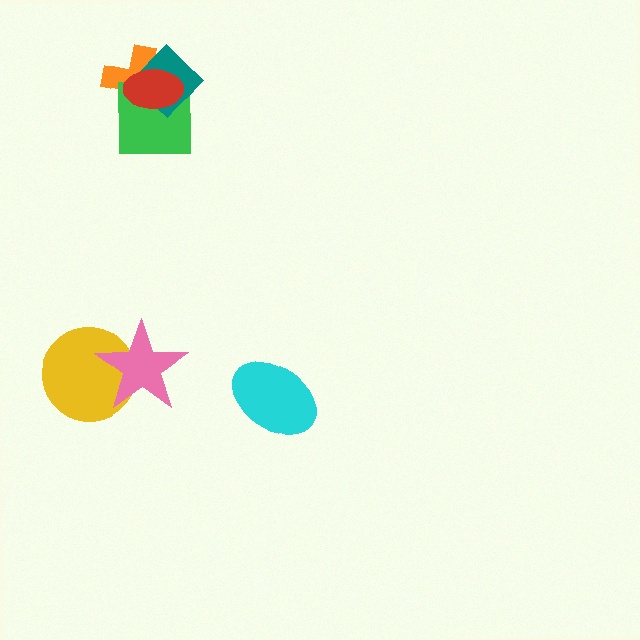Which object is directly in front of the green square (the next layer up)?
The teal diamond is directly in front of the green square.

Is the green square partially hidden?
Yes, it is partially covered by another shape.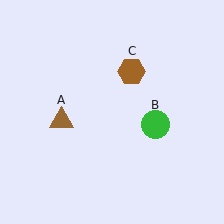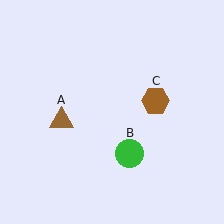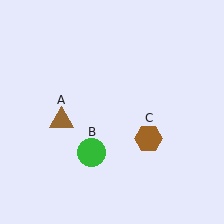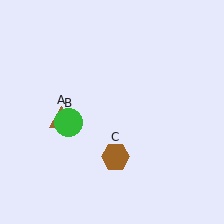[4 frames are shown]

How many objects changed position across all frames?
2 objects changed position: green circle (object B), brown hexagon (object C).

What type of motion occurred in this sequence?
The green circle (object B), brown hexagon (object C) rotated clockwise around the center of the scene.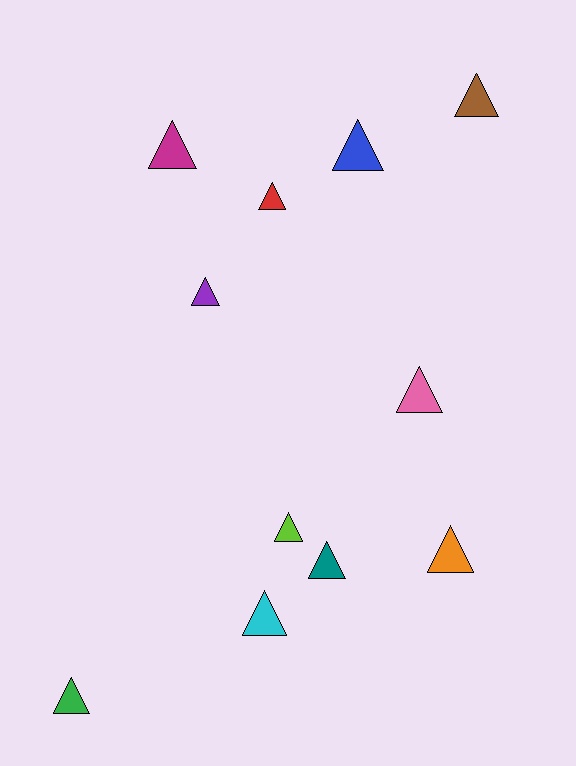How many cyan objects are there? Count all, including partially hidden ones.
There is 1 cyan object.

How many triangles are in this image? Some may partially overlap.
There are 11 triangles.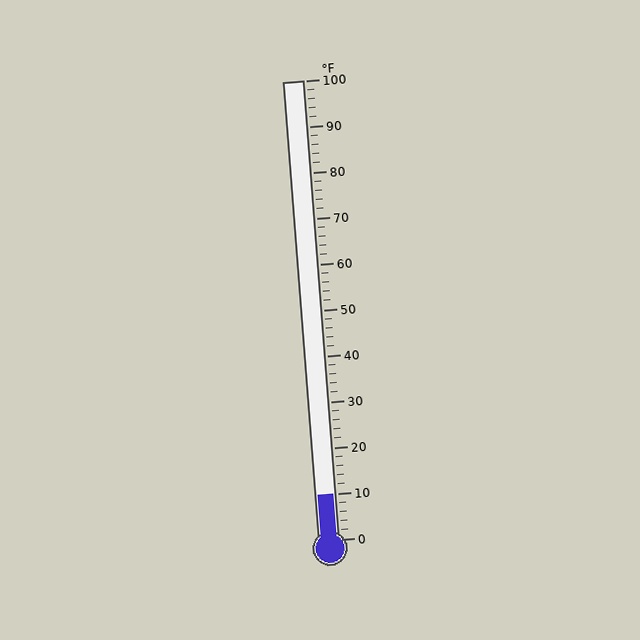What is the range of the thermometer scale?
The thermometer scale ranges from 0°F to 100°F.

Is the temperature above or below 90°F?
The temperature is below 90°F.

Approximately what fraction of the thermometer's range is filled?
The thermometer is filled to approximately 10% of its range.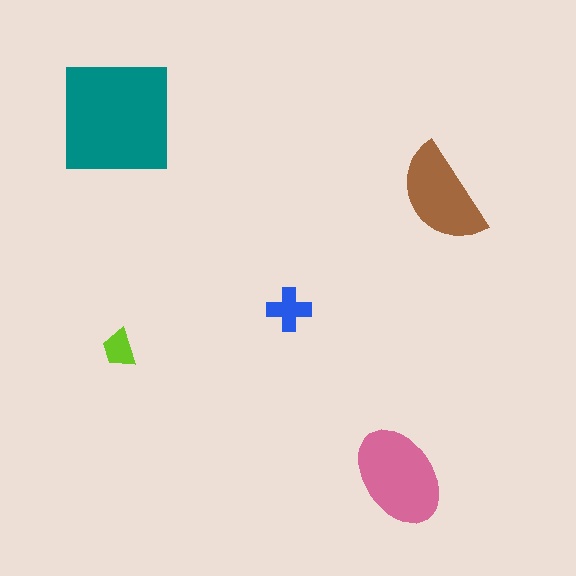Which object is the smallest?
The lime trapezoid.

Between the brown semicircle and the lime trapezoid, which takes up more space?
The brown semicircle.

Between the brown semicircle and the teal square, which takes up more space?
The teal square.